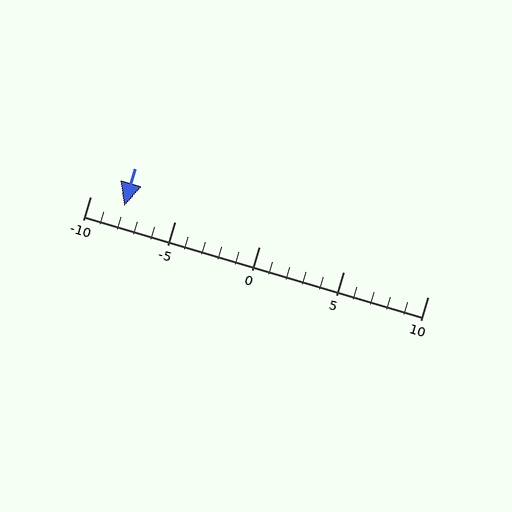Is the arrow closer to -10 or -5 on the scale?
The arrow is closer to -10.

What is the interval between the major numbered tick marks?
The major tick marks are spaced 5 units apart.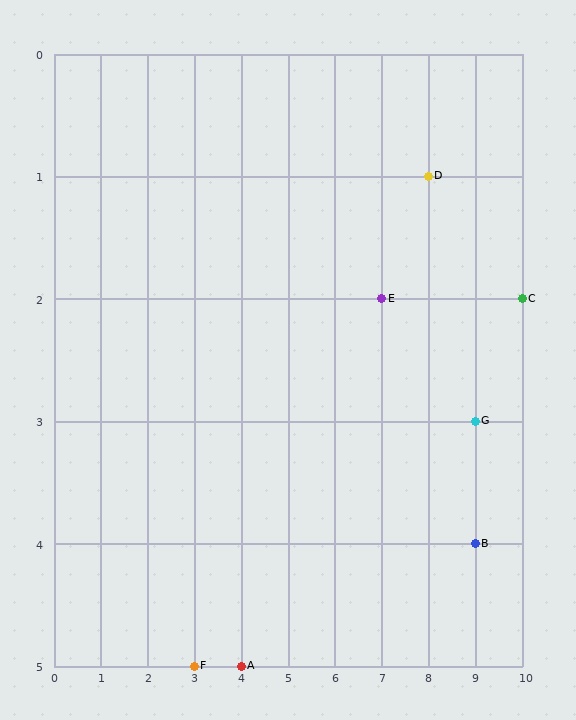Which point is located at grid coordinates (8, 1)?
Point D is at (8, 1).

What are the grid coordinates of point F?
Point F is at grid coordinates (3, 5).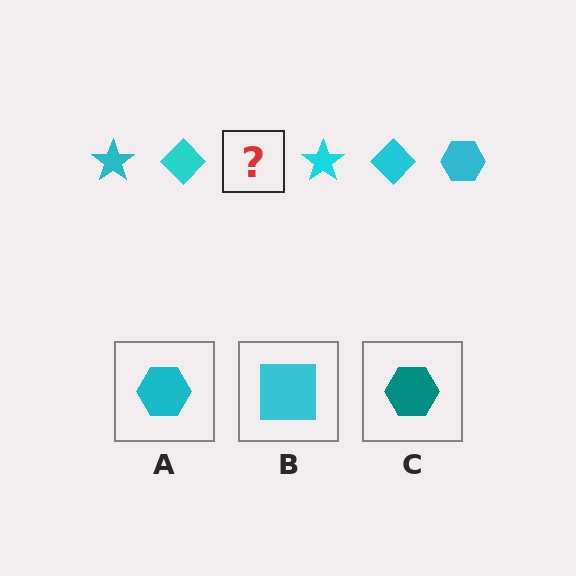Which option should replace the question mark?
Option A.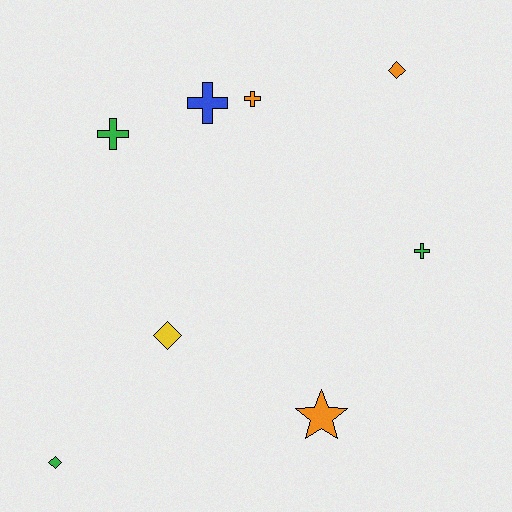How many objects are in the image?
There are 8 objects.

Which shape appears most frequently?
Cross, with 4 objects.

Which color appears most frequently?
Green, with 3 objects.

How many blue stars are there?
There are no blue stars.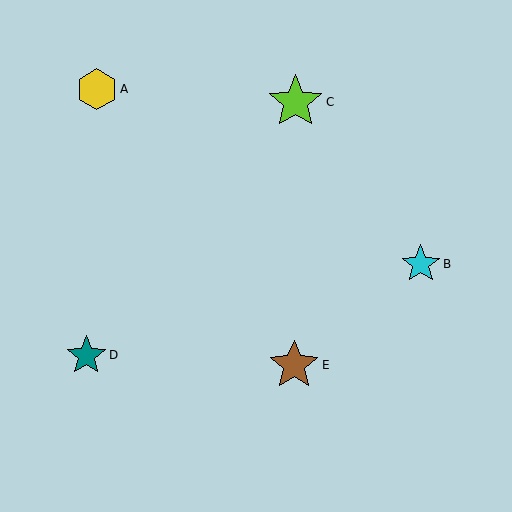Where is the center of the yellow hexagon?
The center of the yellow hexagon is at (97, 89).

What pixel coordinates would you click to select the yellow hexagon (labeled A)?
Click at (97, 89) to select the yellow hexagon A.